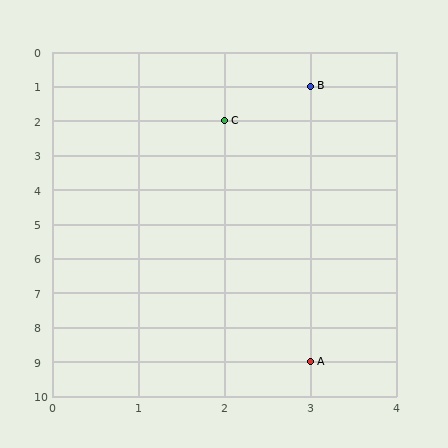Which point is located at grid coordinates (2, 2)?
Point C is at (2, 2).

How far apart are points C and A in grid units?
Points C and A are 1 column and 7 rows apart (about 7.1 grid units diagonally).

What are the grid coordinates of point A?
Point A is at grid coordinates (3, 9).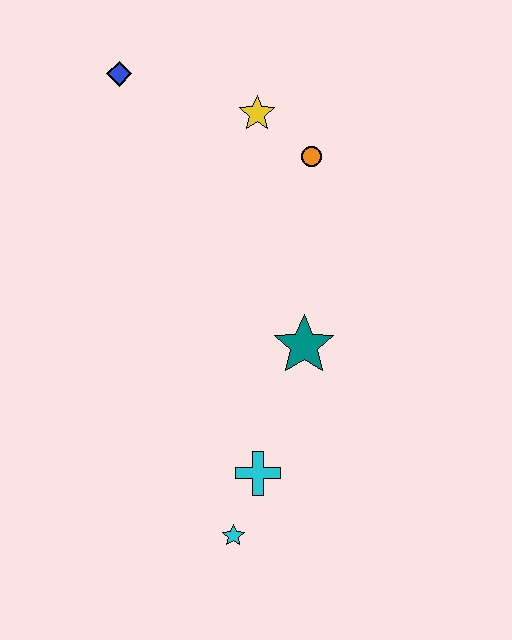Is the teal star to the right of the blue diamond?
Yes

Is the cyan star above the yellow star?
No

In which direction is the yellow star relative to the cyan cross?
The yellow star is above the cyan cross.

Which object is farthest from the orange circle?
The cyan star is farthest from the orange circle.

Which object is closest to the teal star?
The cyan cross is closest to the teal star.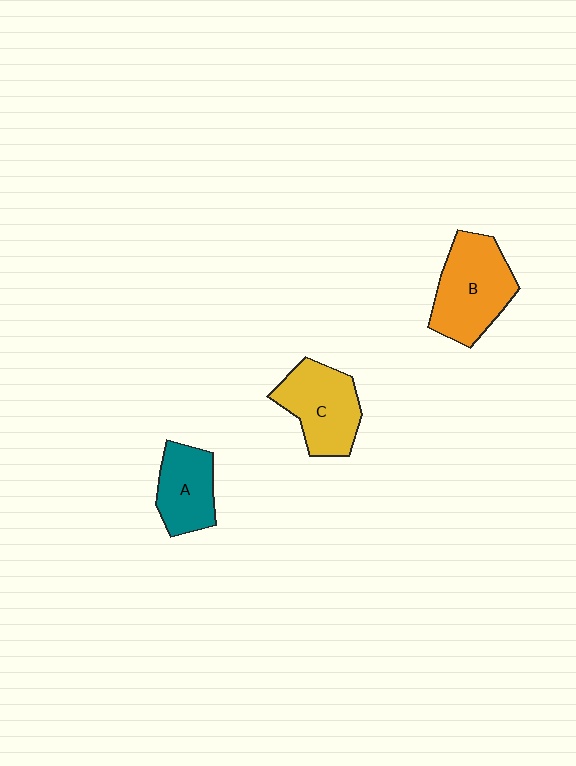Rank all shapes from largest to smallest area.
From largest to smallest: B (orange), C (yellow), A (teal).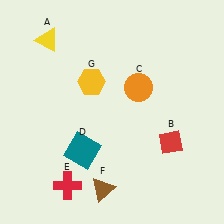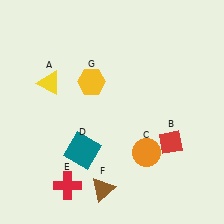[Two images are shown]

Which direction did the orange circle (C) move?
The orange circle (C) moved down.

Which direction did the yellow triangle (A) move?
The yellow triangle (A) moved down.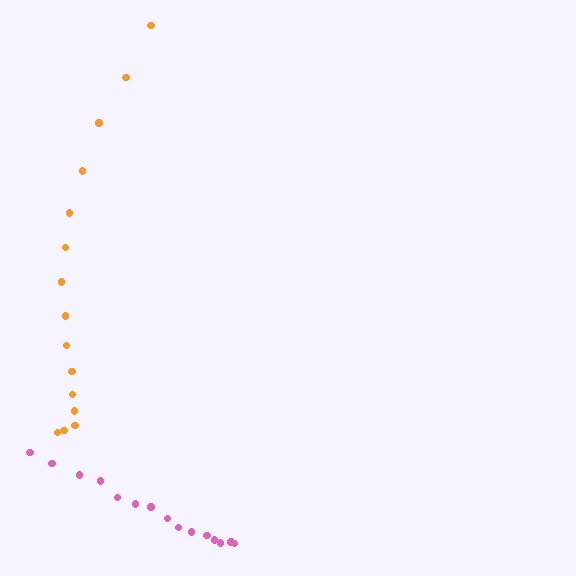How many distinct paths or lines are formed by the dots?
There are 2 distinct paths.